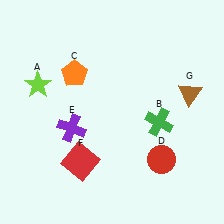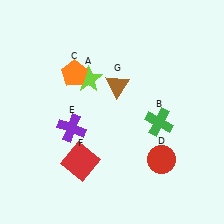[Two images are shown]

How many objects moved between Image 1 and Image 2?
2 objects moved between the two images.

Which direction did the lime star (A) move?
The lime star (A) moved right.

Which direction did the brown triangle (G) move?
The brown triangle (G) moved left.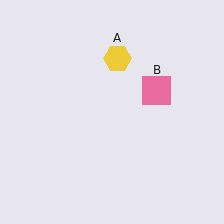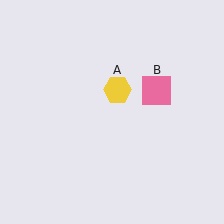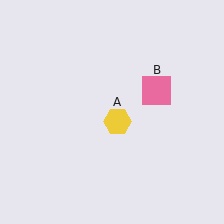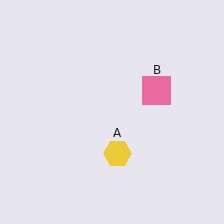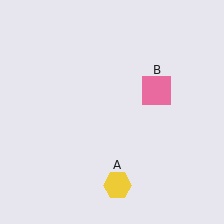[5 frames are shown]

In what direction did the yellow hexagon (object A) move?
The yellow hexagon (object A) moved down.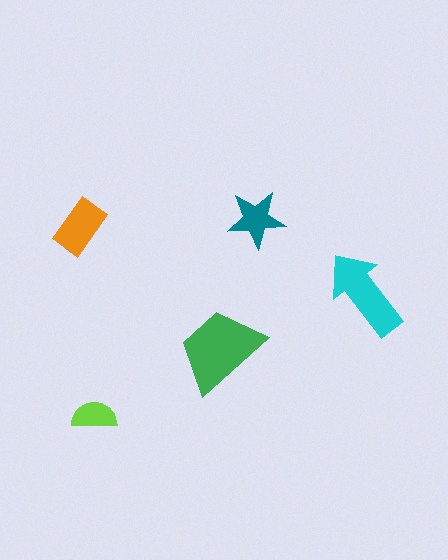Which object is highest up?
The teal star is topmost.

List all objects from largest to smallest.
The green trapezoid, the cyan arrow, the orange rectangle, the teal star, the lime semicircle.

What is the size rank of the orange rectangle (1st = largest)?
3rd.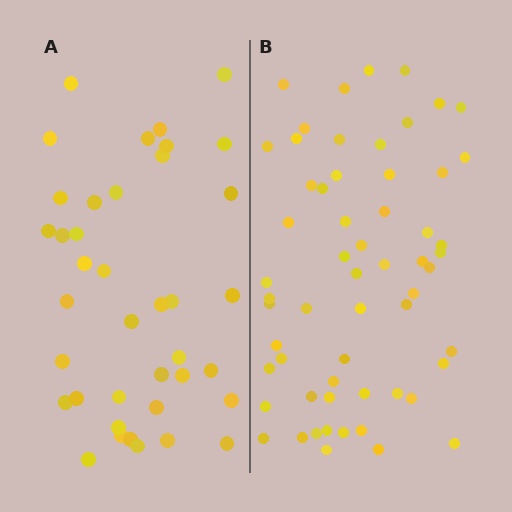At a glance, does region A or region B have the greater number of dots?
Region B (the right region) has more dots.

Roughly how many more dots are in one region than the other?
Region B has approximately 20 more dots than region A.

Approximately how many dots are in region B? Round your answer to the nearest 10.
About 60 dots. (The exact count is 59, which rounds to 60.)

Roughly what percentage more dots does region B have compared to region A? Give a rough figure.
About 50% more.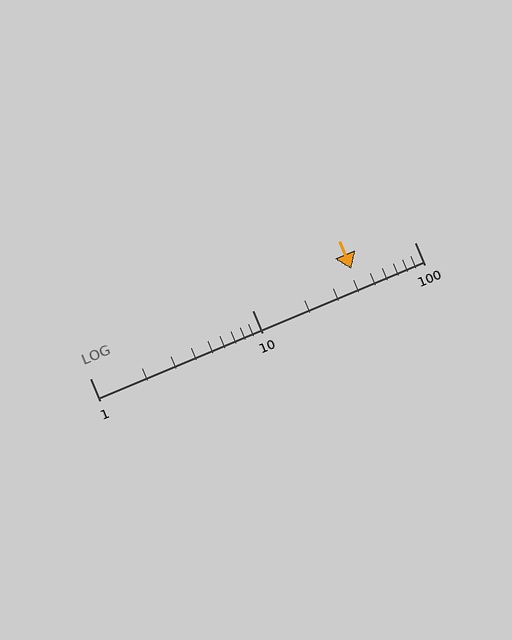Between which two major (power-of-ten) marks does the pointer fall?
The pointer is between 10 and 100.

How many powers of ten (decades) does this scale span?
The scale spans 2 decades, from 1 to 100.